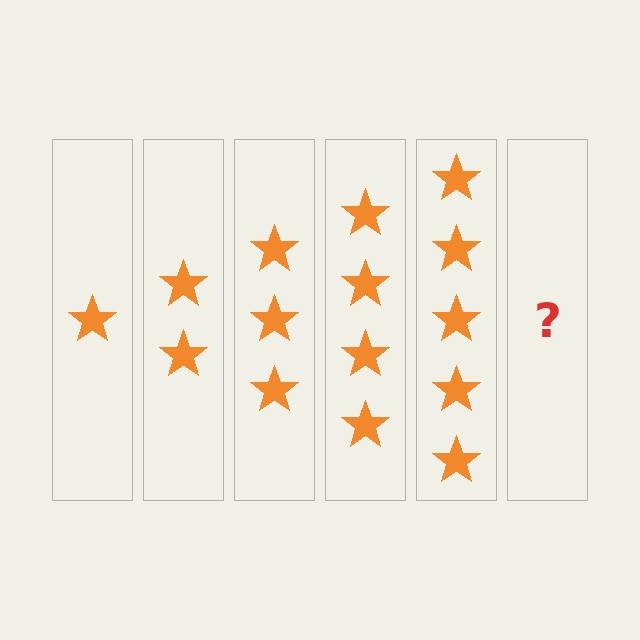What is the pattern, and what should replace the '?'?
The pattern is that each step adds one more star. The '?' should be 6 stars.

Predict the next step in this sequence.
The next step is 6 stars.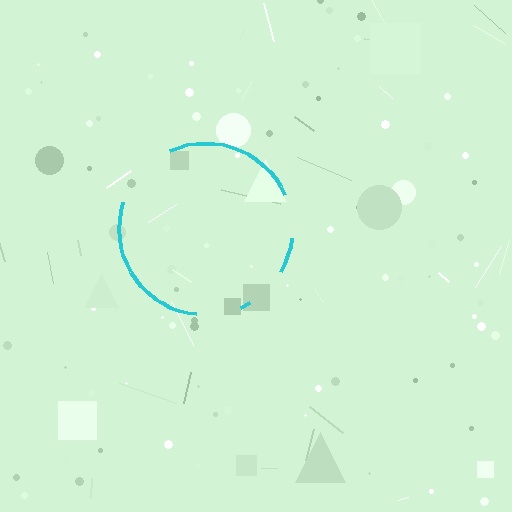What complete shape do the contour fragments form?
The contour fragments form a circle.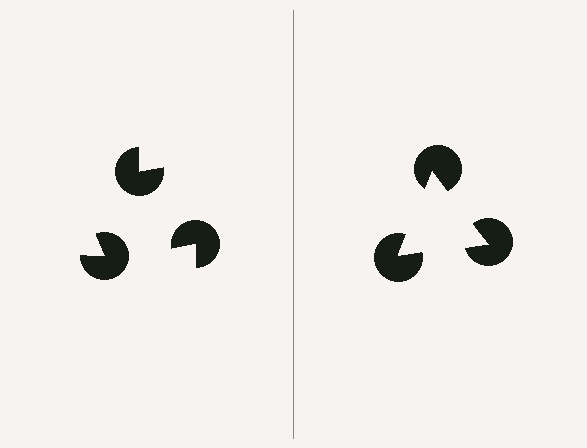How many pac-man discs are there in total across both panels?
6 — 3 on each side.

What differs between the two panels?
The pac-man discs are positioned identically on both sides; only the wedge orientations differ. On the right they align to a triangle; on the left they are misaligned.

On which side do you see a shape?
An illusory triangle appears on the right side. On the left side the wedge cuts are rotated, so no coherent shape forms.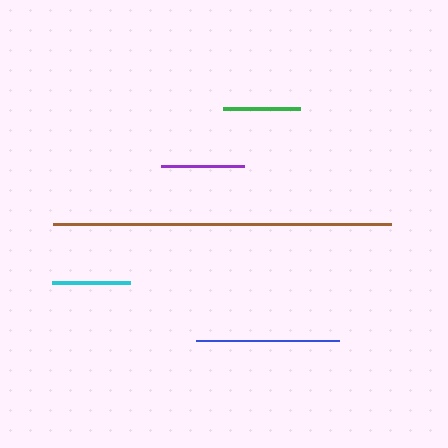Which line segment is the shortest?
The green line is the shortest at approximately 77 pixels.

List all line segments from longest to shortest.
From longest to shortest: brown, blue, purple, cyan, green.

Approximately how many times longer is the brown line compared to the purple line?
The brown line is approximately 4.1 times the length of the purple line.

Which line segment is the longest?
The brown line is the longest at approximately 338 pixels.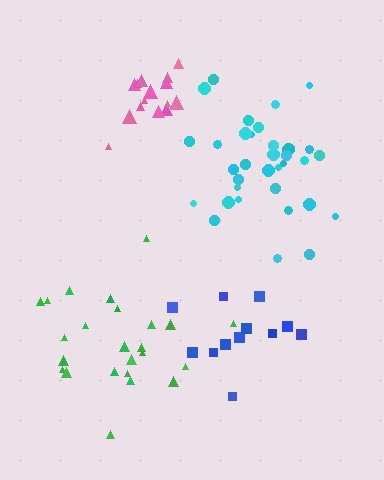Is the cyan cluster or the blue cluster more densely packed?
Cyan.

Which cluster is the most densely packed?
Pink.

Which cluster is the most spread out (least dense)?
Green.